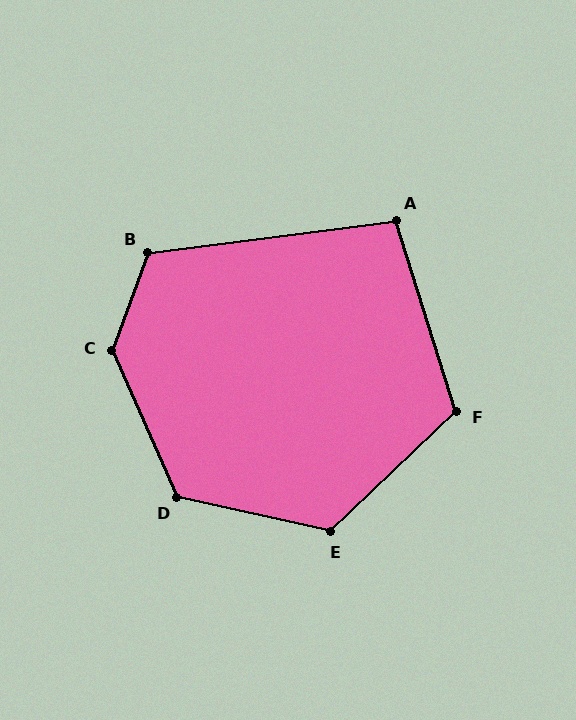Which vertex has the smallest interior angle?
A, at approximately 100 degrees.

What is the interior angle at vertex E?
Approximately 124 degrees (obtuse).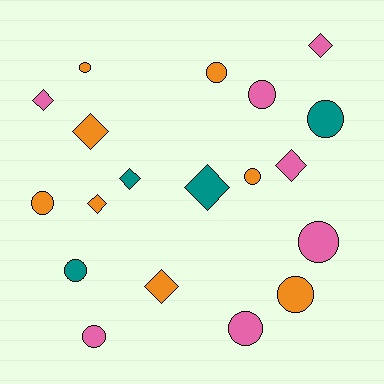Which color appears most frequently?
Orange, with 8 objects.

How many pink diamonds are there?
There are 3 pink diamonds.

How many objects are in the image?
There are 19 objects.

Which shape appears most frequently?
Circle, with 11 objects.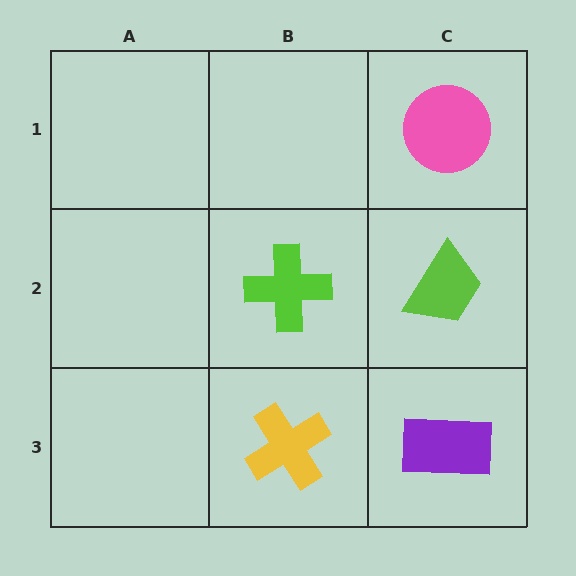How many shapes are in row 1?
1 shape.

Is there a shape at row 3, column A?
No, that cell is empty.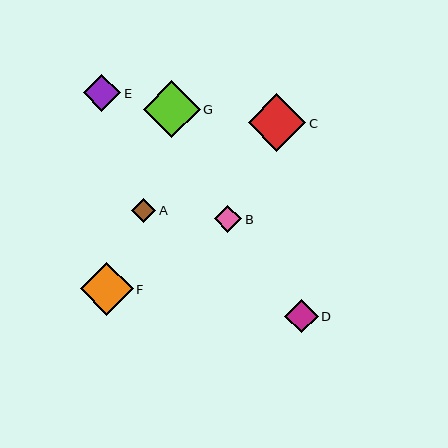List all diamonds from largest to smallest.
From largest to smallest: C, G, F, E, D, B, A.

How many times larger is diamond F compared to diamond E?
Diamond F is approximately 1.4 times the size of diamond E.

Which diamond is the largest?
Diamond C is the largest with a size of approximately 58 pixels.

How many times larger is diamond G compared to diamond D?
Diamond G is approximately 1.7 times the size of diamond D.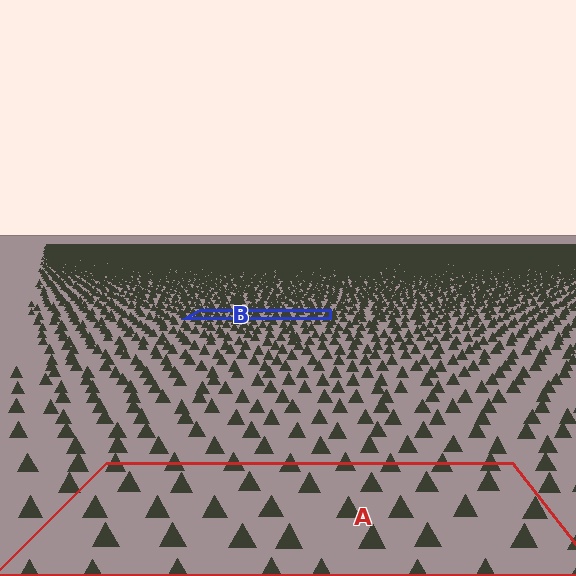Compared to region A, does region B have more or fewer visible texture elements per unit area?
Region B has more texture elements per unit area — they are packed more densely because it is farther away.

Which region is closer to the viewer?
Region A is closer. The texture elements there are larger and more spread out.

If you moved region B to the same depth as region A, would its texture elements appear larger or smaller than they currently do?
They would appear larger. At a closer depth, the same texture elements are projected at a bigger on-screen size.